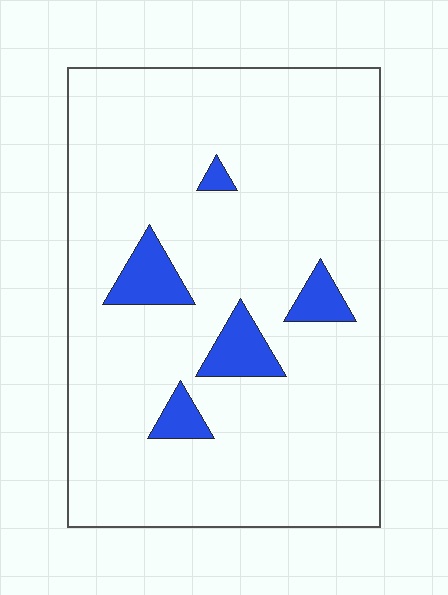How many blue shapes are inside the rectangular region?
5.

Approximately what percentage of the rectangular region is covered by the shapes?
Approximately 10%.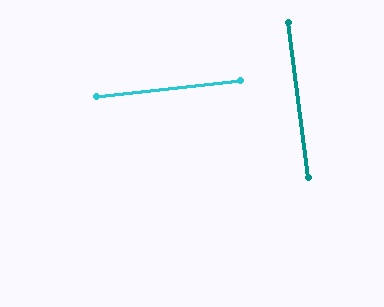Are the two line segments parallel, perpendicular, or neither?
Perpendicular — they meet at approximately 89°.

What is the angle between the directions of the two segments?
Approximately 89 degrees.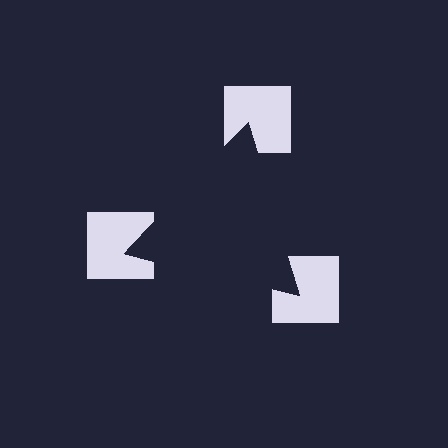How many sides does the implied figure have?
3 sides.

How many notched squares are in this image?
There are 3 — one at each vertex of the illusory triangle.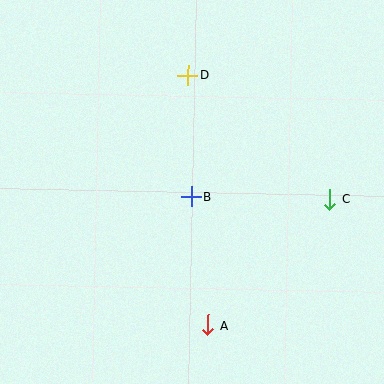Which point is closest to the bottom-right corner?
Point A is closest to the bottom-right corner.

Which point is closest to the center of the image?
Point B at (191, 197) is closest to the center.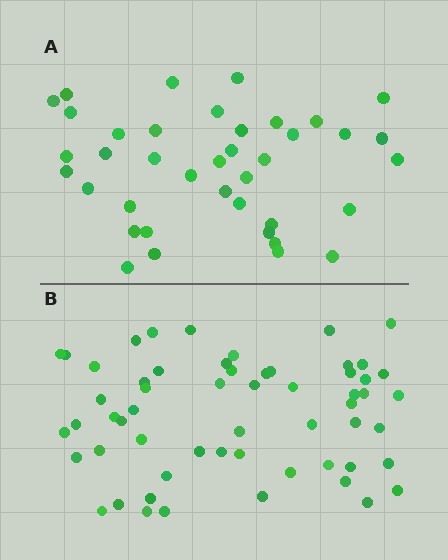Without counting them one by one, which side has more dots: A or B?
Region B (the bottom region) has more dots.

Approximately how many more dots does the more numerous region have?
Region B has approximately 20 more dots than region A.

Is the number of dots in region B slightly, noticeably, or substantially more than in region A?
Region B has substantially more. The ratio is roughly 1.5 to 1.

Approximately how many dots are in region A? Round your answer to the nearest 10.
About 40 dots. (The exact count is 39, which rounds to 40.)